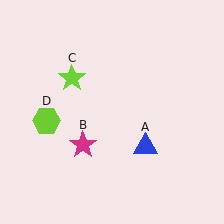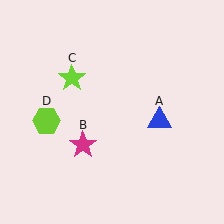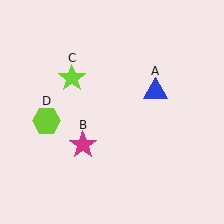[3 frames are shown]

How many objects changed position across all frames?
1 object changed position: blue triangle (object A).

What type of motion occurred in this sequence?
The blue triangle (object A) rotated counterclockwise around the center of the scene.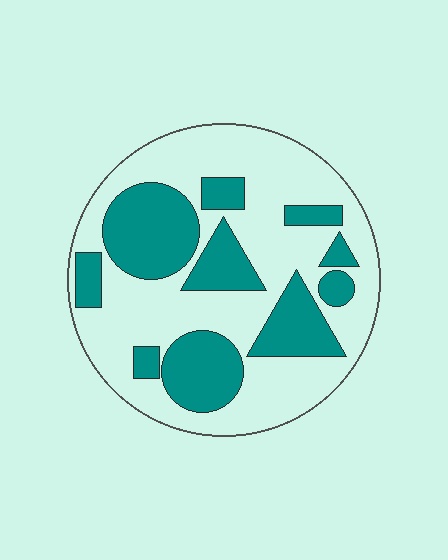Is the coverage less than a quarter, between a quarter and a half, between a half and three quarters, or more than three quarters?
Between a quarter and a half.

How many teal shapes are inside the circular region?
10.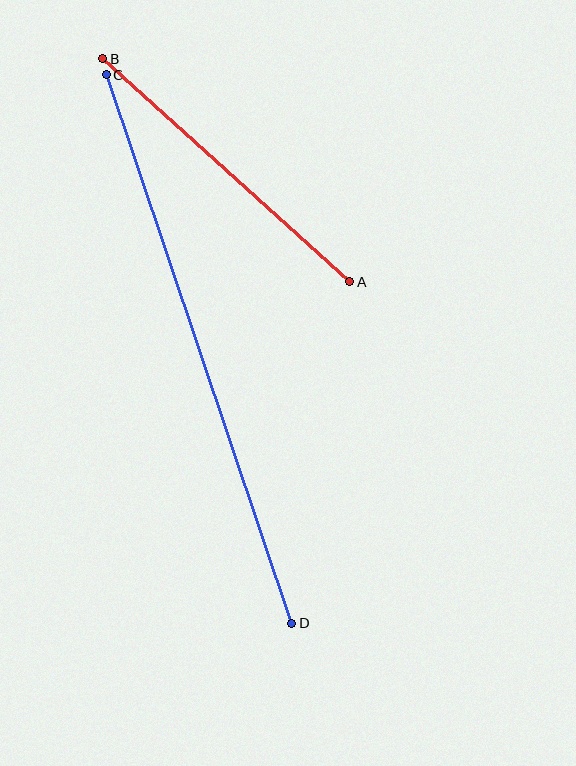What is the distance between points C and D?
The distance is approximately 579 pixels.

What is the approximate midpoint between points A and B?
The midpoint is at approximately (226, 170) pixels.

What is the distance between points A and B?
The distance is approximately 333 pixels.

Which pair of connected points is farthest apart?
Points C and D are farthest apart.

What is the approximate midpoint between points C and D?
The midpoint is at approximately (199, 349) pixels.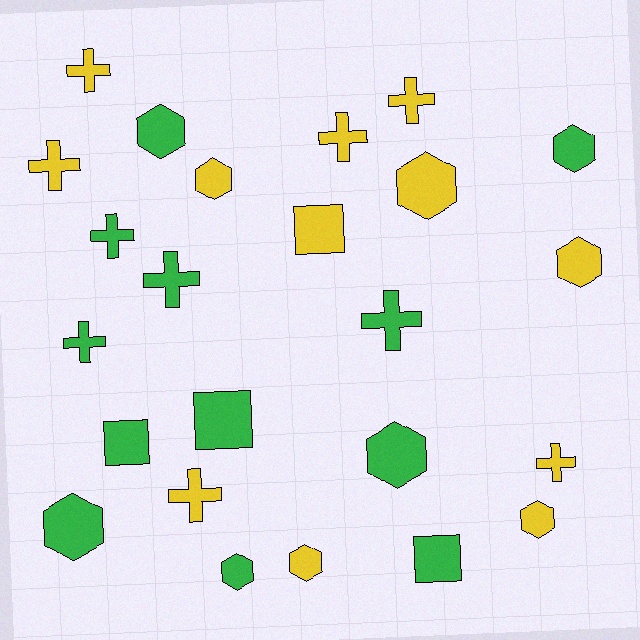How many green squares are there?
There are 3 green squares.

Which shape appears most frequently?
Hexagon, with 10 objects.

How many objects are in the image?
There are 24 objects.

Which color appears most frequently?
Green, with 12 objects.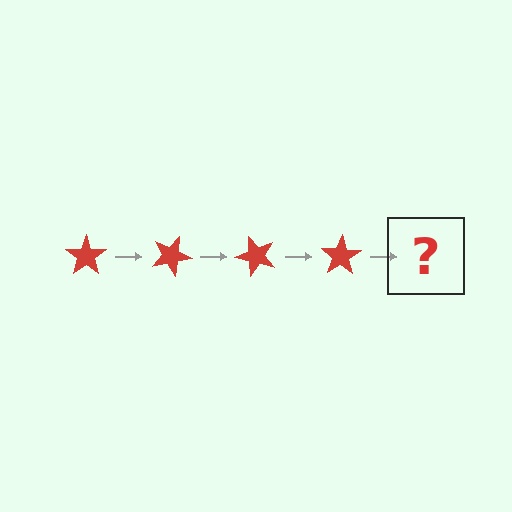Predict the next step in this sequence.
The next step is a red star rotated 100 degrees.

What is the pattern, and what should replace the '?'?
The pattern is that the star rotates 25 degrees each step. The '?' should be a red star rotated 100 degrees.